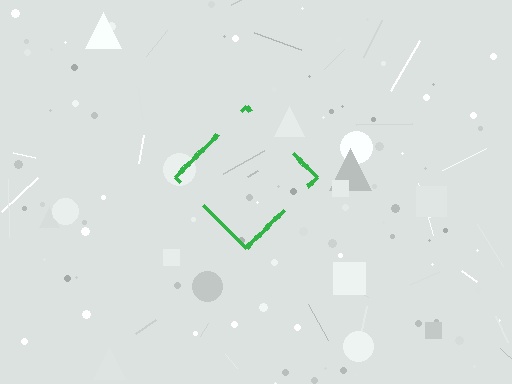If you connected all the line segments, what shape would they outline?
They would outline a diamond.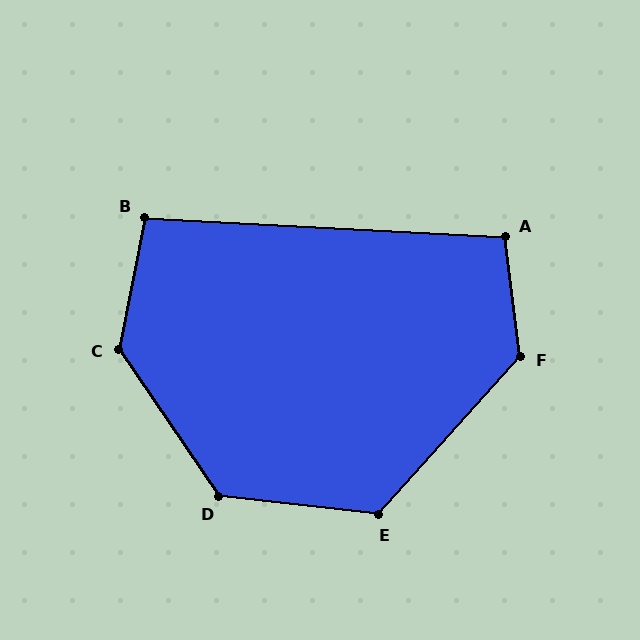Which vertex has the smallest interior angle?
B, at approximately 98 degrees.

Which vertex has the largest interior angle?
C, at approximately 135 degrees.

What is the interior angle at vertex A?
Approximately 100 degrees (obtuse).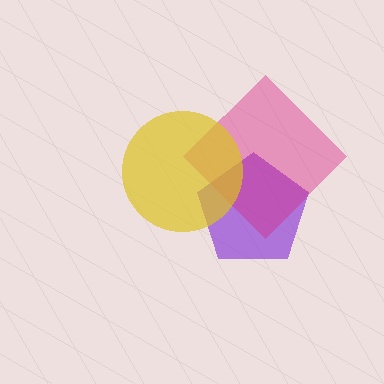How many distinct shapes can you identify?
There are 3 distinct shapes: a purple pentagon, a magenta diamond, a yellow circle.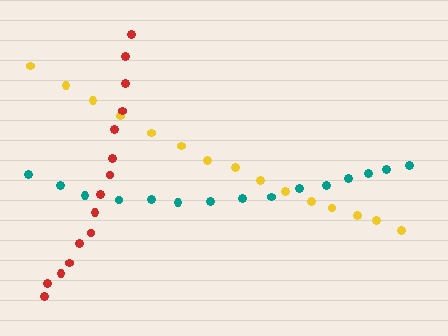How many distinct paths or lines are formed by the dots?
There are 3 distinct paths.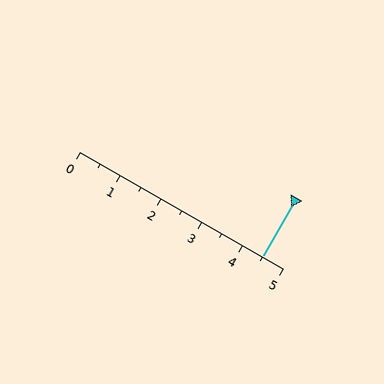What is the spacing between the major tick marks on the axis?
The major ticks are spaced 1 apart.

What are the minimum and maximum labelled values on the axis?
The axis runs from 0 to 5.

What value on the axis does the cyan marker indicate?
The marker indicates approximately 4.5.